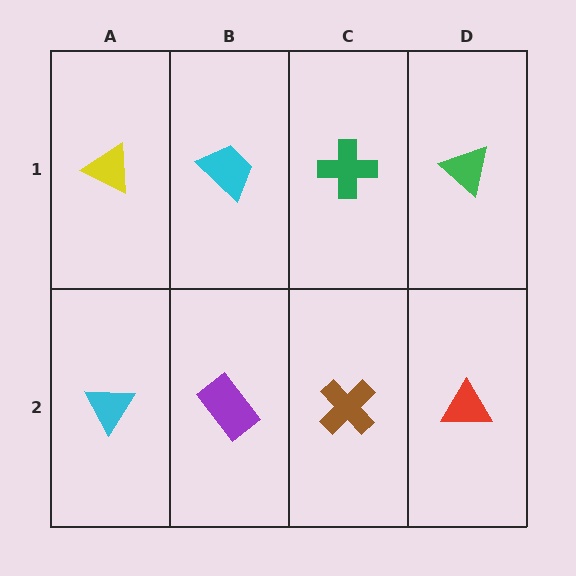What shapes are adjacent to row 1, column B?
A purple rectangle (row 2, column B), a yellow triangle (row 1, column A), a green cross (row 1, column C).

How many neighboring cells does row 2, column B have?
3.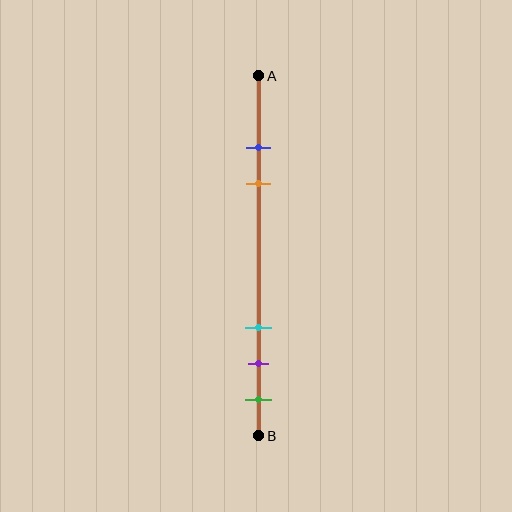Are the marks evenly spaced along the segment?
No, the marks are not evenly spaced.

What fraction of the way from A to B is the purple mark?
The purple mark is approximately 80% (0.8) of the way from A to B.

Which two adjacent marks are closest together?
The blue and orange marks are the closest adjacent pair.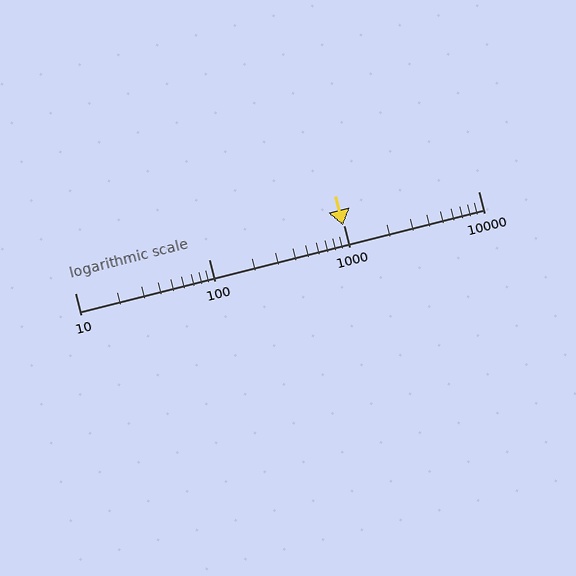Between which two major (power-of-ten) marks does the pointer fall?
The pointer is between 100 and 1000.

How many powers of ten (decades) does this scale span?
The scale spans 3 decades, from 10 to 10000.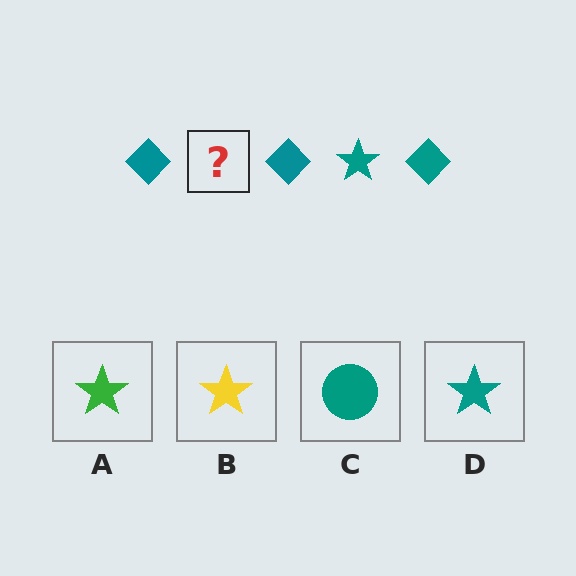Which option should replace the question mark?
Option D.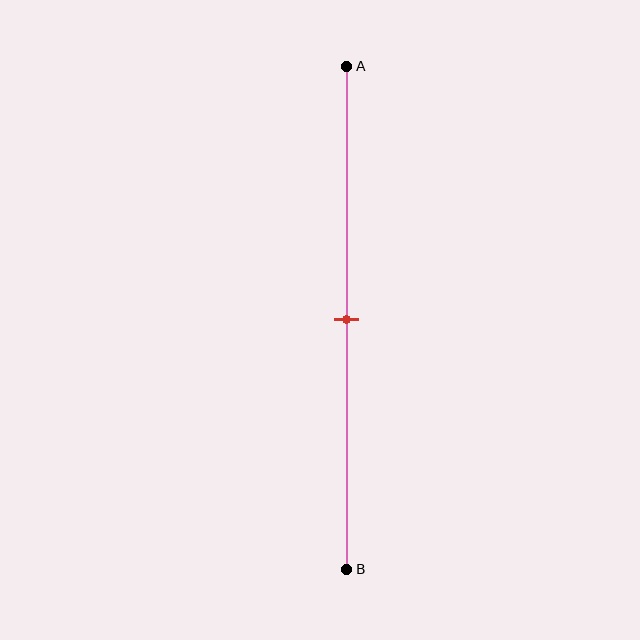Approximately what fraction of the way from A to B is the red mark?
The red mark is approximately 50% of the way from A to B.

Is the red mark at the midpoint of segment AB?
Yes, the mark is approximately at the midpoint.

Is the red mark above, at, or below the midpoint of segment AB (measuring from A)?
The red mark is approximately at the midpoint of segment AB.